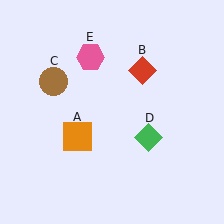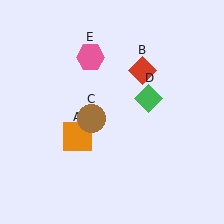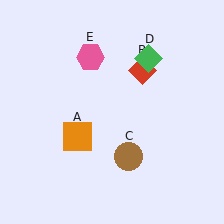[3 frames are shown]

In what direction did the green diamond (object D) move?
The green diamond (object D) moved up.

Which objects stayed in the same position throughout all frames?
Orange square (object A) and red diamond (object B) and pink hexagon (object E) remained stationary.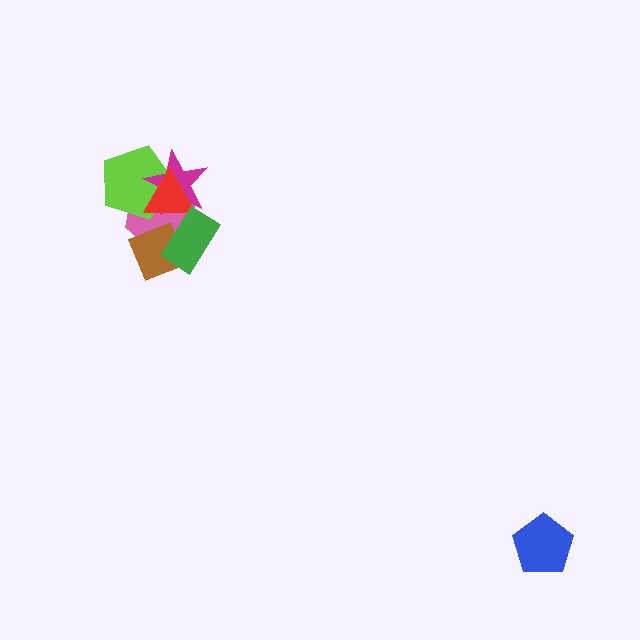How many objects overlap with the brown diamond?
2 objects overlap with the brown diamond.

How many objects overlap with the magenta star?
3 objects overlap with the magenta star.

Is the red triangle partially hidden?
Yes, it is partially covered by another shape.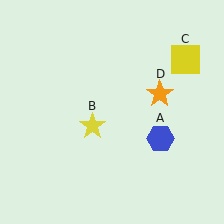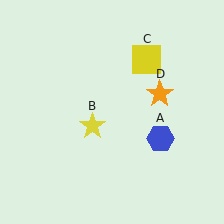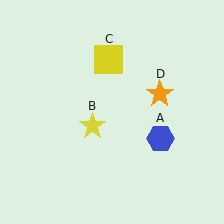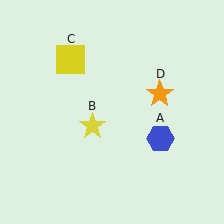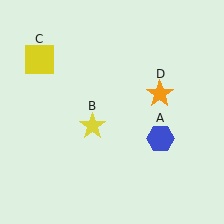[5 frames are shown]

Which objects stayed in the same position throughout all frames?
Blue hexagon (object A) and yellow star (object B) and orange star (object D) remained stationary.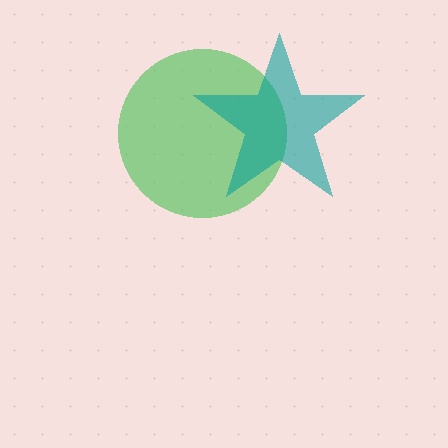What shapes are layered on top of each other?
The layered shapes are: a green circle, a teal star.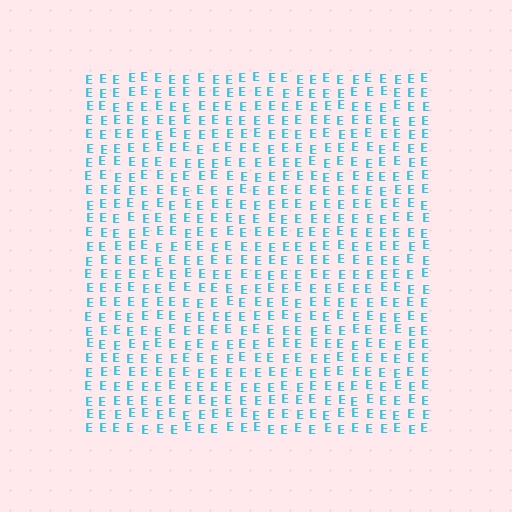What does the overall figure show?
The overall figure shows a square.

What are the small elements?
The small elements are letter E's.